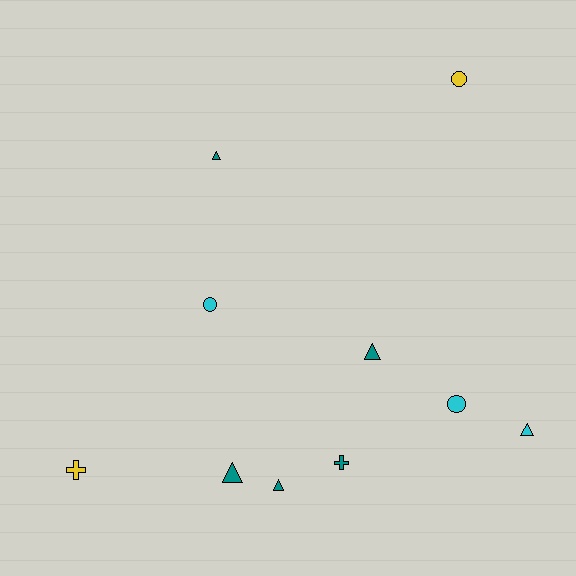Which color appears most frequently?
Teal, with 5 objects.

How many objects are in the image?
There are 10 objects.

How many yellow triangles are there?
There are no yellow triangles.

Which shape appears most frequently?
Triangle, with 5 objects.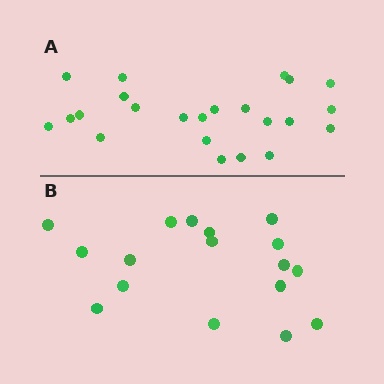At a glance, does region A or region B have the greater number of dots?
Region A (the top region) has more dots.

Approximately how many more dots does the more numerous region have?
Region A has about 6 more dots than region B.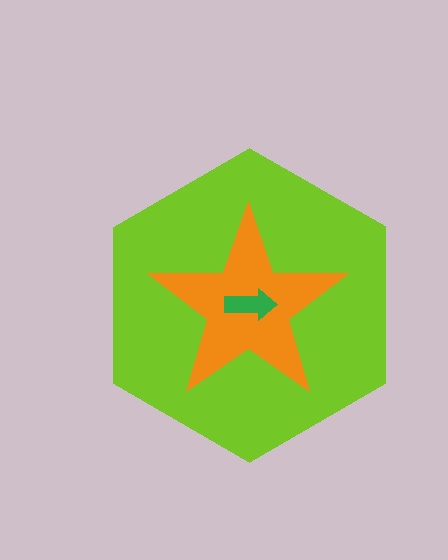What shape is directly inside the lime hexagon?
The orange star.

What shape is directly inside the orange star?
The green arrow.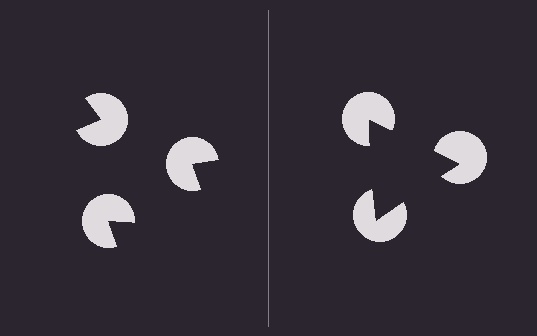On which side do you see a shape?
An illusory triangle appears on the right side. On the left side the wedge cuts are rotated, so no coherent shape forms.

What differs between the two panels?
The pac-man discs are positioned identically on both sides; only the wedge orientations differ. On the right they align to a triangle; on the left they are misaligned.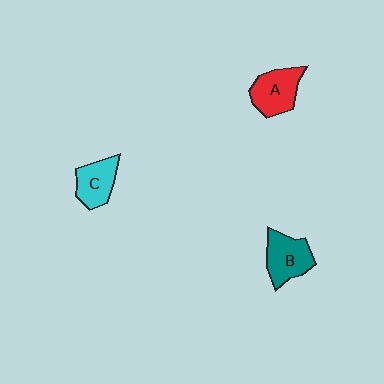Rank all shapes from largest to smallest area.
From largest to smallest: B (teal), A (red), C (cyan).